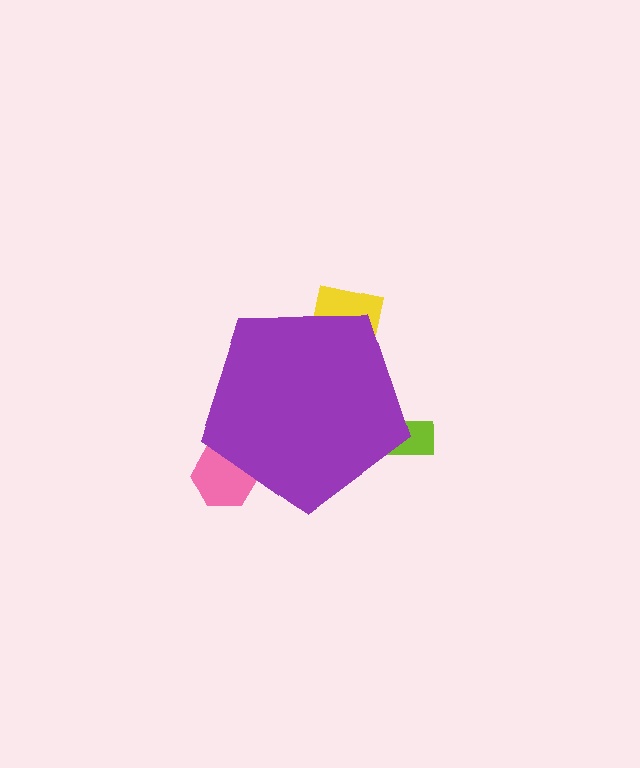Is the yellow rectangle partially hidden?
Yes, the yellow rectangle is partially hidden behind the purple pentagon.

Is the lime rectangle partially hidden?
Yes, the lime rectangle is partially hidden behind the purple pentagon.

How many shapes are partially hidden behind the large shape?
3 shapes are partially hidden.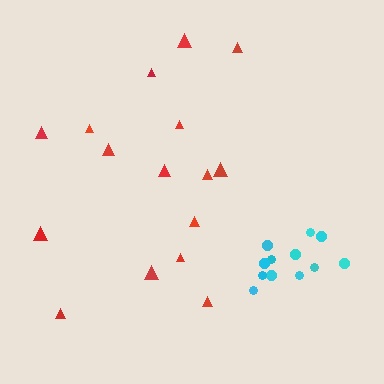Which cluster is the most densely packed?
Cyan.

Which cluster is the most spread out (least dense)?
Red.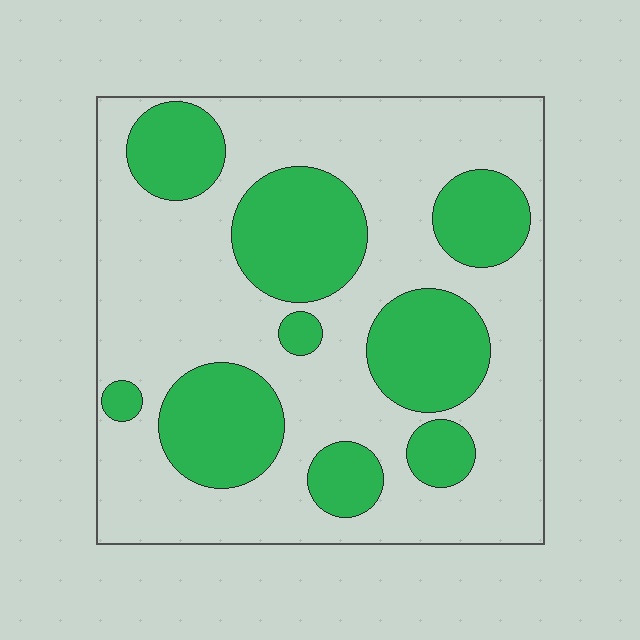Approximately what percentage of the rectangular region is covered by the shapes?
Approximately 35%.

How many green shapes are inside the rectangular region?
9.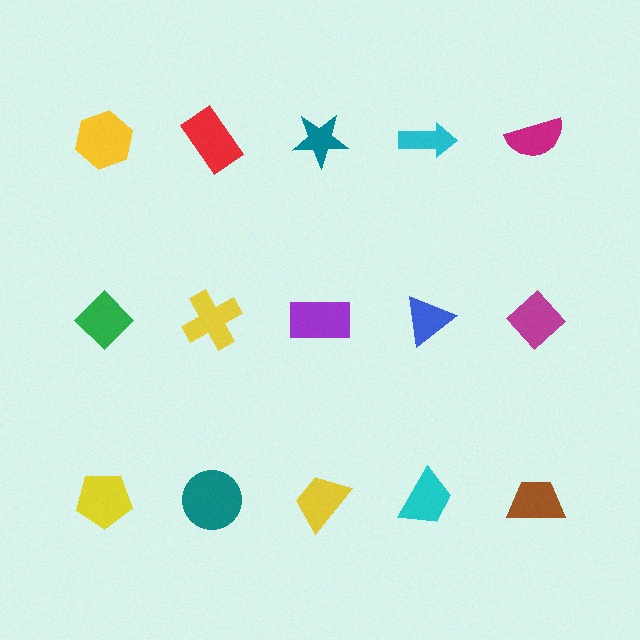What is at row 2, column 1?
A green diamond.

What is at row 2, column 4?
A blue triangle.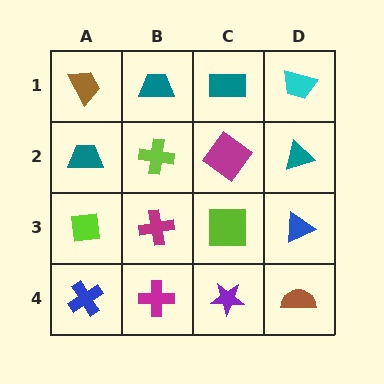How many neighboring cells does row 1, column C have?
3.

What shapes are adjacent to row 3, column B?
A lime cross (row 2, column B), a magenta cross (row 4, column B), a lime square (row 3, column A), a lime square (row 3, column C).